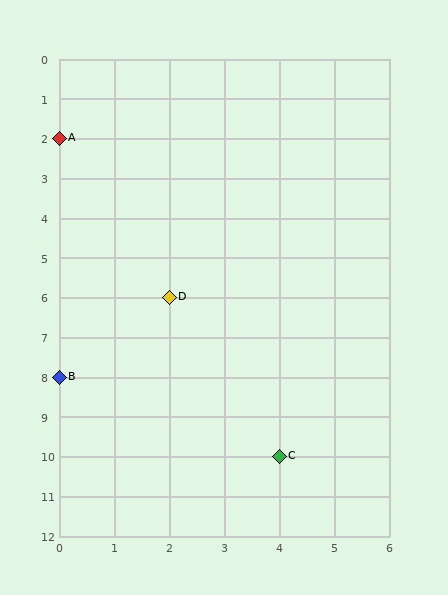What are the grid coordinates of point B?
Point B is at grid coordinates (0, 8).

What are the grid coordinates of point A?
Point A is at grid coordinates (0, 2).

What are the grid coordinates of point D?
Point D is at grid coordinates (2, 6).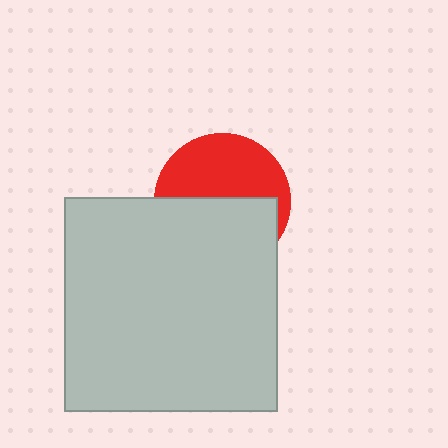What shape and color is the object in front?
The object in front is a light gray square.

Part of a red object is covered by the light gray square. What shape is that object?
It is a circle.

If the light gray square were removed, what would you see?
You would see the complete red circle.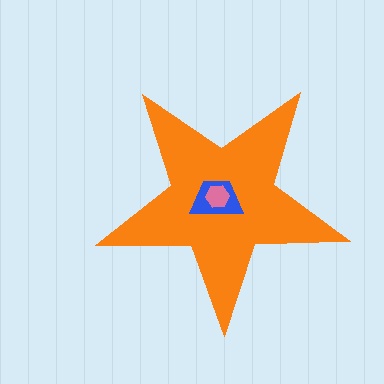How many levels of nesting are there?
3.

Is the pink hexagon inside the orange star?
Yes.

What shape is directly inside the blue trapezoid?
The pink hexagon.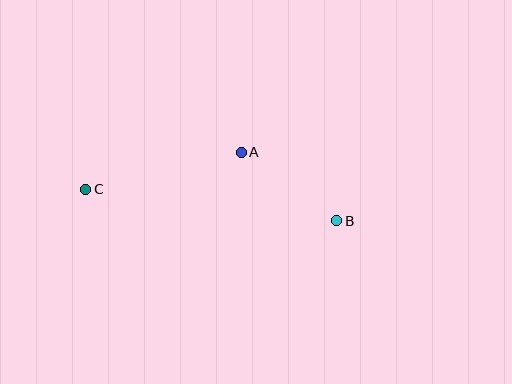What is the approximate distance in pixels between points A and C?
The distance between A and C is approximately 160 pixels.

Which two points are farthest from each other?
Points B and C are farthest from each other.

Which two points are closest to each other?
Points A and B are closest to each other.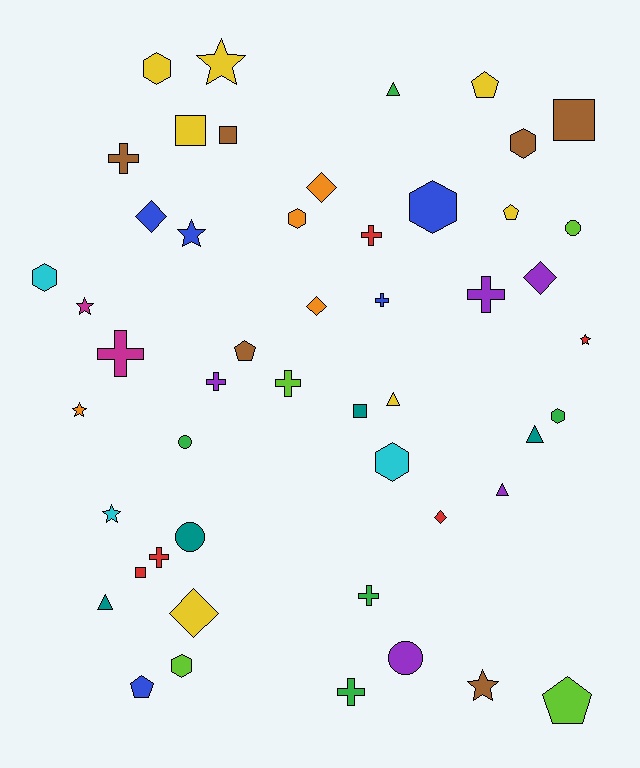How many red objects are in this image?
There are 5 red objects.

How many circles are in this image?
There are 4 circles.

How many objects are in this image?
There are 50 objects.